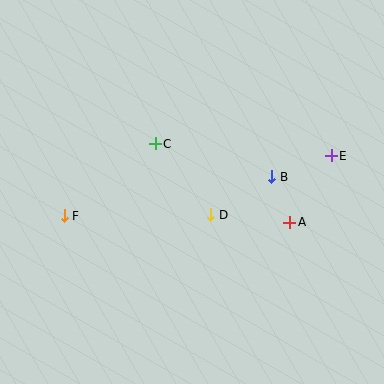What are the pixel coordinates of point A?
Point A is at (290, 222).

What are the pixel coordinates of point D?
Point D is at (211, 215).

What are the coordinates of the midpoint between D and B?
The midpoint between D and B is at (241, 196).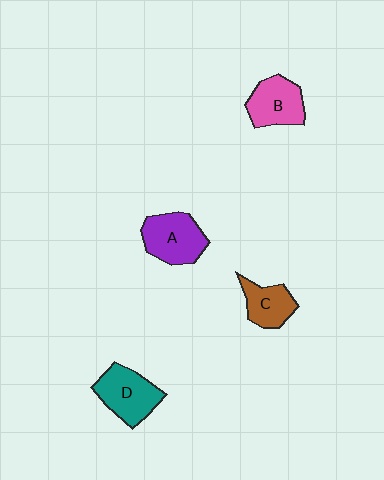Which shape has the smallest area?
Shape C (brown).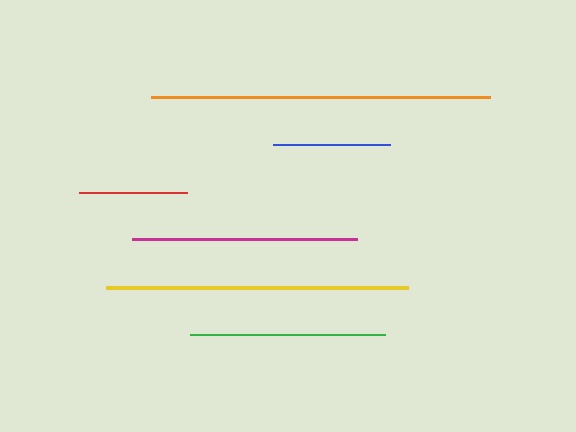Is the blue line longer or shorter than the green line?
The green line is longer than the blue line.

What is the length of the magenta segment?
The magenta segment is approximately 225 pixels long.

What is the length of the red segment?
The red segment is approximately 109 pixels long.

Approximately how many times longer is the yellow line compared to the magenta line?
The yellow line is approximately 1.3 times the length of the magenta line.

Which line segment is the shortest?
The red line is the shortest at approximately 109 pixels.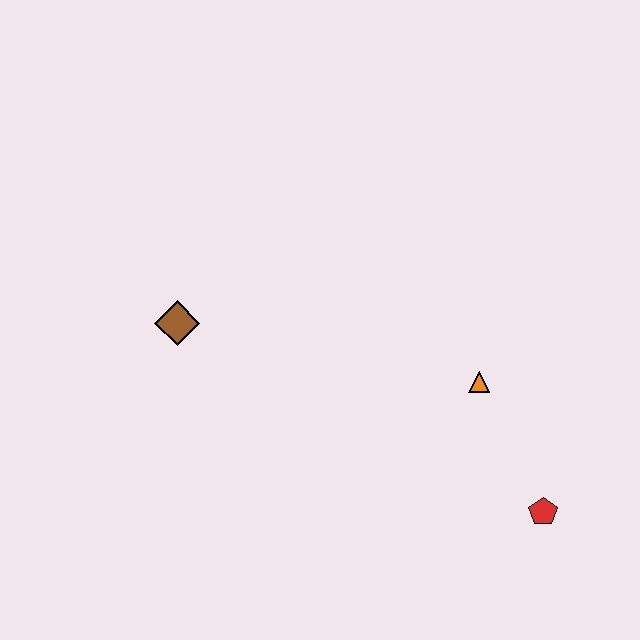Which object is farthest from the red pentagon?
The brown diamond is farthest from the red pentagon.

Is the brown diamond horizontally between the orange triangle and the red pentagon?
No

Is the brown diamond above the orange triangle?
Yes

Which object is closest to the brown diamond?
The orange triangle is closest to the brown diamond.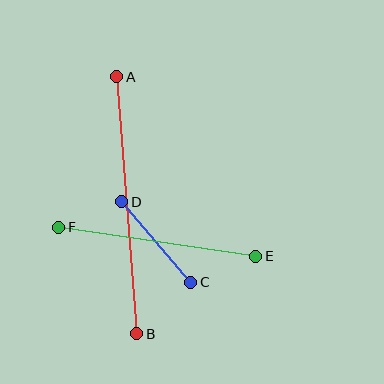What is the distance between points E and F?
The distance is approximately 199 pixels.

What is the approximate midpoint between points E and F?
The midpoint is at approximately (157, 242) pixels.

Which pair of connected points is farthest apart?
Points A and B are farthest apart.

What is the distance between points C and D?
The distance is approximately 106 pixels.